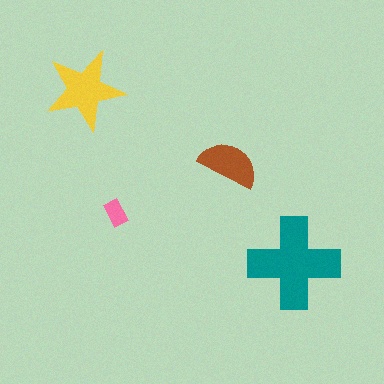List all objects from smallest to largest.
The pink rectangle, the brown semicircle, the yellow star, the teal cross.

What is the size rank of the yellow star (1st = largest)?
2nd.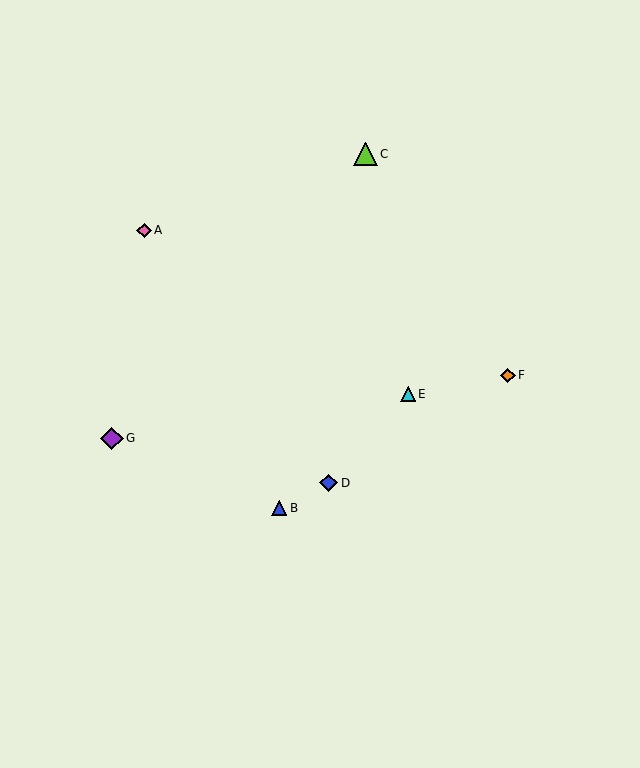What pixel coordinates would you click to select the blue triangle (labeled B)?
Click at (279, 508) to select the blue triangle B.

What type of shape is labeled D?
Shape D is a blue diamond.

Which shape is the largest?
The lime triangle (labeled C) is the largest.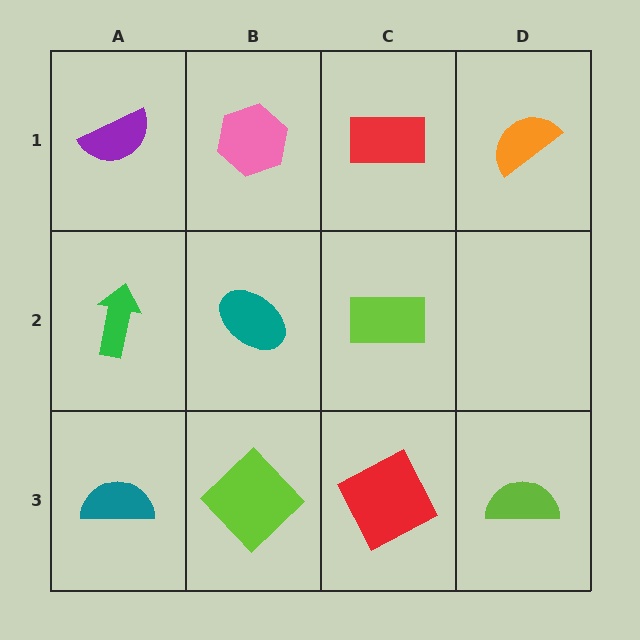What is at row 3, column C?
A red square.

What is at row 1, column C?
A red rectangle.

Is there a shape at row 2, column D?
No, that cell is empty.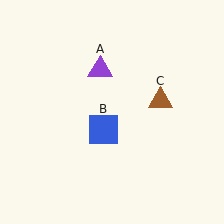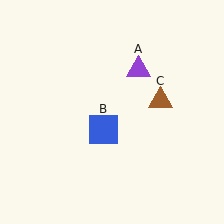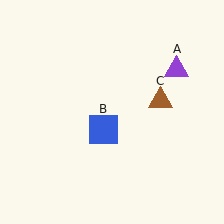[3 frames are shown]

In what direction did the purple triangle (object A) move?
The purple triangle (object A) moved right.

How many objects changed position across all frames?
1 object changed position: purple triangle (object A).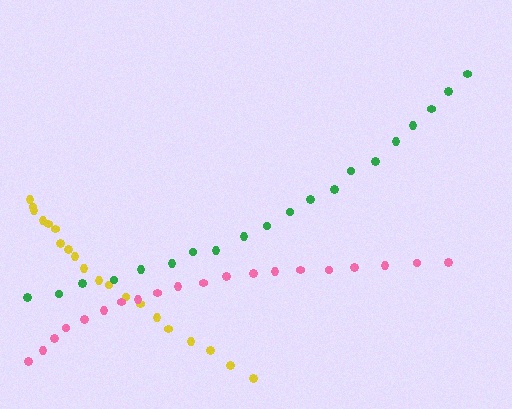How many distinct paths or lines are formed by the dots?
There are 3 distinct paths.